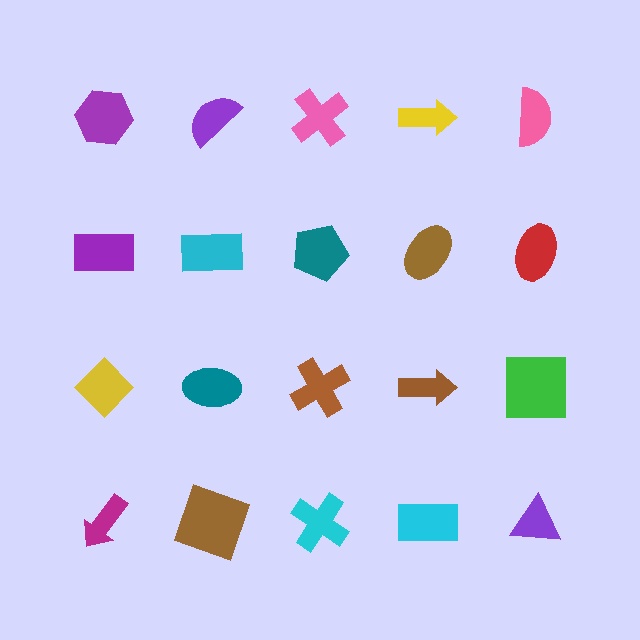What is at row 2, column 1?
A purple rectangle.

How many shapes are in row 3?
5 shapes.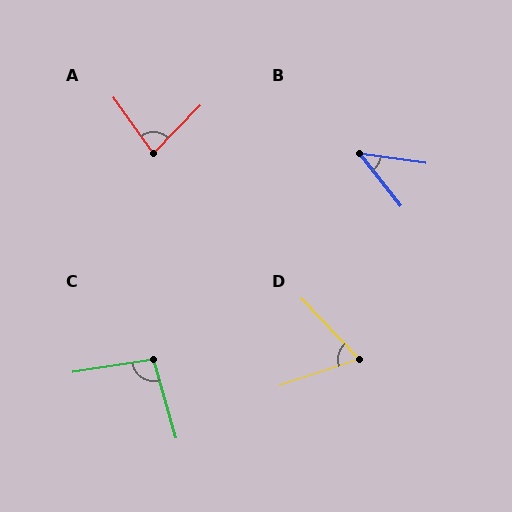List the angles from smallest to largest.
B (44°), D (65°), A (80°), C (97°).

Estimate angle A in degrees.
Approximately 80 degrees.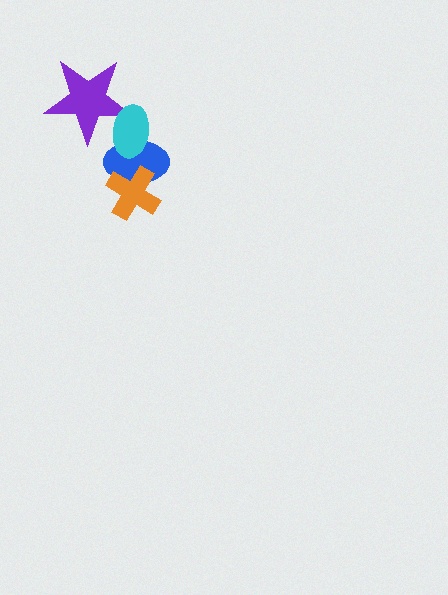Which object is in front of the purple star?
The cyan ellipse is in front of the purple star.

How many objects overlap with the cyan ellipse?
2 objects overlap with the cyan ellipse.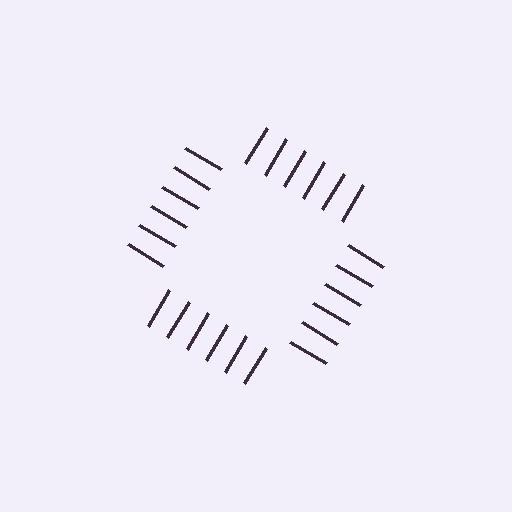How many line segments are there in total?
24 — 6 along each of the 4 edges.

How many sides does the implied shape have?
4 sides — the line-ends trace a square.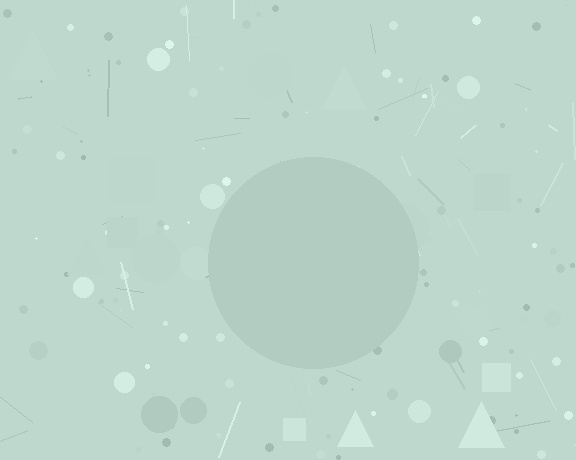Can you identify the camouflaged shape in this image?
The camouflaged shape is a circle.